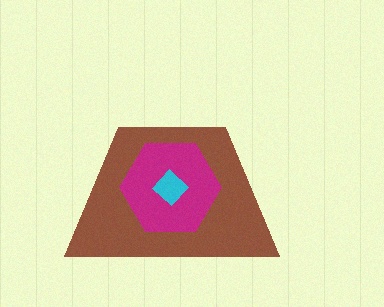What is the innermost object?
The cyan diamond.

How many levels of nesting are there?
3.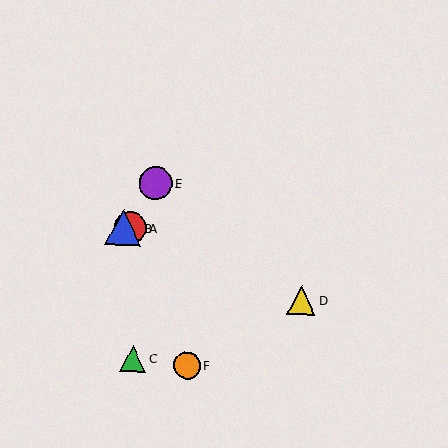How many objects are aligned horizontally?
2 objects (A, B) are aligned horizontally.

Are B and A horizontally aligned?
Yes, both are at y≈228.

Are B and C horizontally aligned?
No, B is at y≈228 and C is at y≈359.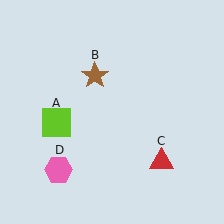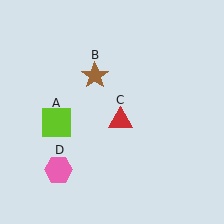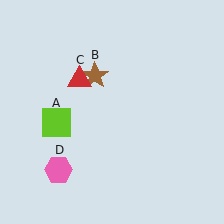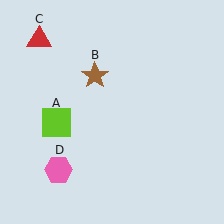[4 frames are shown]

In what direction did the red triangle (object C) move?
The red triangle (object C) moved up and to the left.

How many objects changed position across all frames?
1 object changed position: red triangle (object C).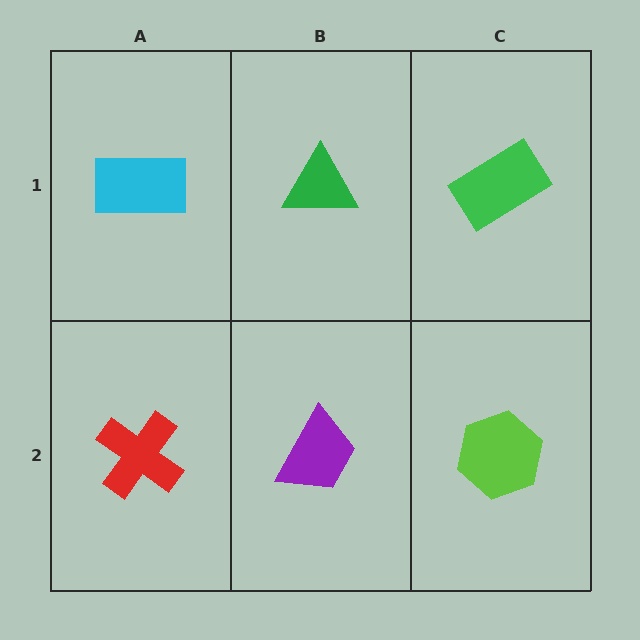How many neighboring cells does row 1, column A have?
2.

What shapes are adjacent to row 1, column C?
A lime hexagon (row 2, column C), a green triangle (row 1, column B).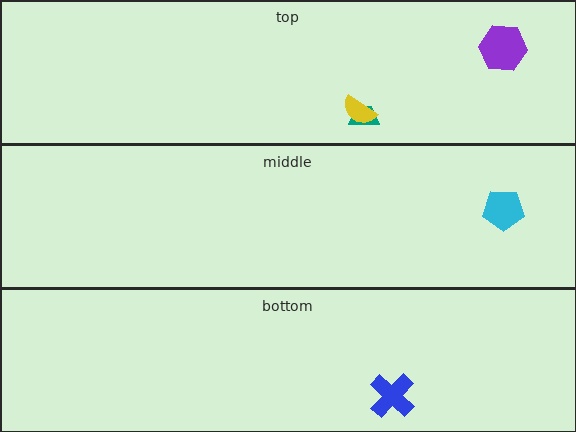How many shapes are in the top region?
3.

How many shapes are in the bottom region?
1.